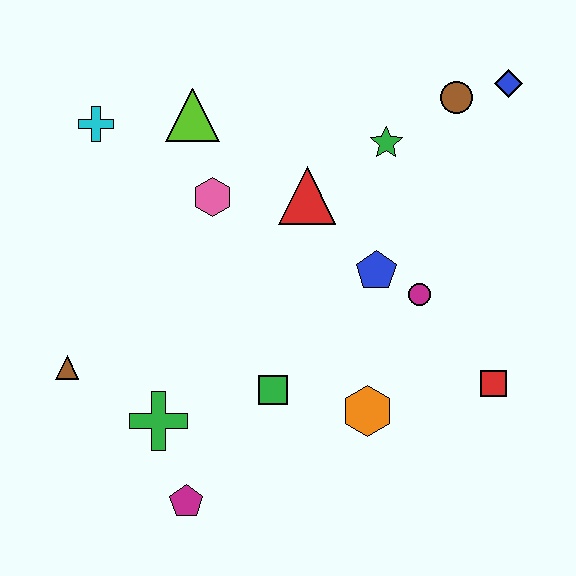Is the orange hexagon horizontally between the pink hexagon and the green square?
No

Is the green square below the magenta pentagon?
No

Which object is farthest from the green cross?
The blue diamond is farthest from the green cross.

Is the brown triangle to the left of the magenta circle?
Yes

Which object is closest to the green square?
The orange hexagon is closest to the green square.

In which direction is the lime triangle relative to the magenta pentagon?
The lime triangle is above the magenta pentagon.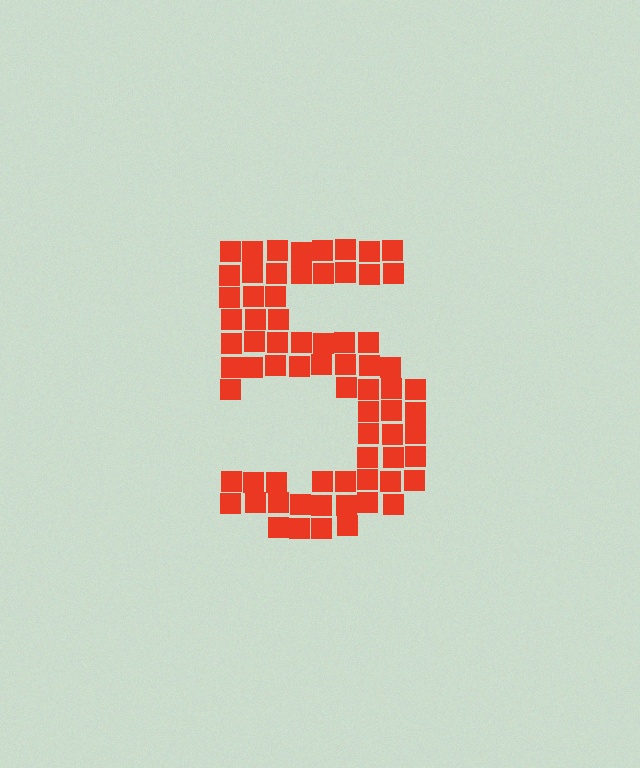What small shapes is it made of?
It is made of small squares.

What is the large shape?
The large shape is the digit 5.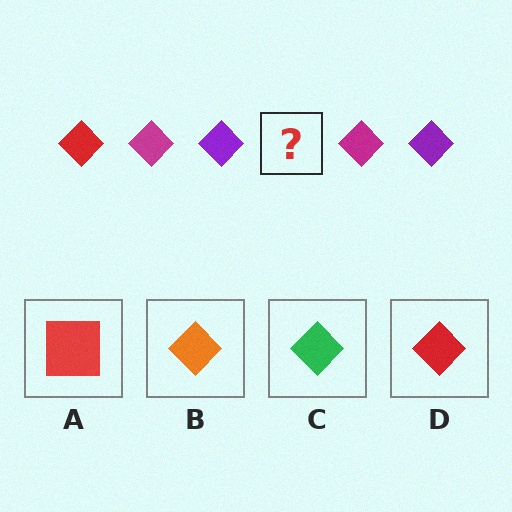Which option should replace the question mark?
Option D.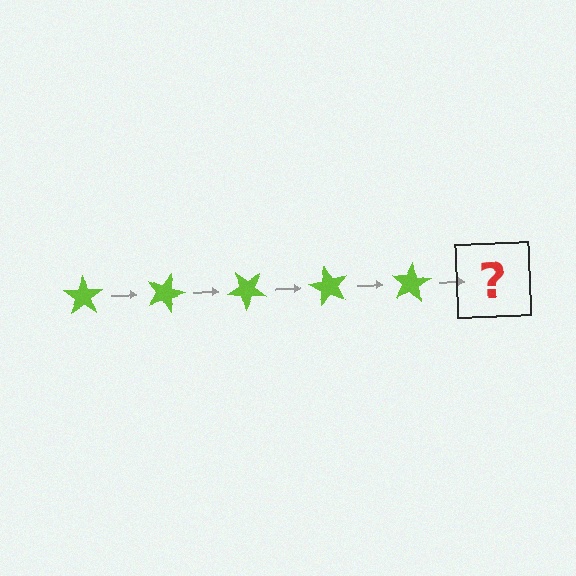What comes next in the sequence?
The next element should be a lime star rotated 100 degrees.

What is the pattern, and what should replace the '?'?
The pattern is that the star rotates 20 degrees each step. The '?' should be a lime star rotated 100 degrees.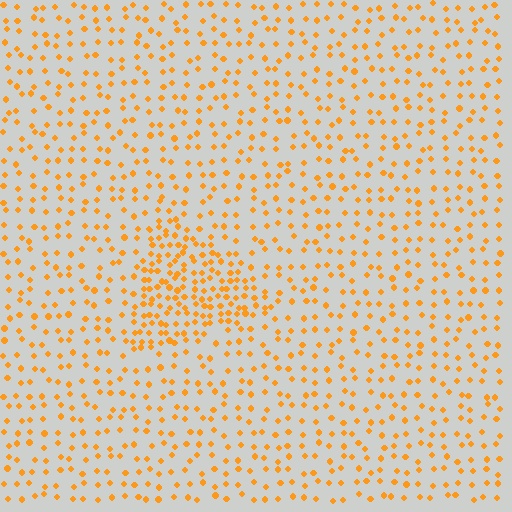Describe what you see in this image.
The image contains small orange elements arranged at two different densities. A triangle-shaped region is visible where the elements are more densely packed than the surrounding area.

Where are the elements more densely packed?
The elements are more densely packed inside the triangle boundary.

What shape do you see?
I see a triangle.